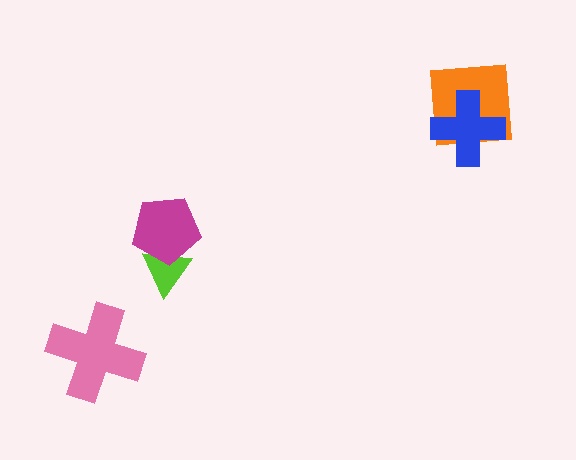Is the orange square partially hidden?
Yes, it is partially covered by another shape.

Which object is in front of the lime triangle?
The magenta pentagon is in front of the lime triangle.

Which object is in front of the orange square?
The blue cross is in front of the orange square.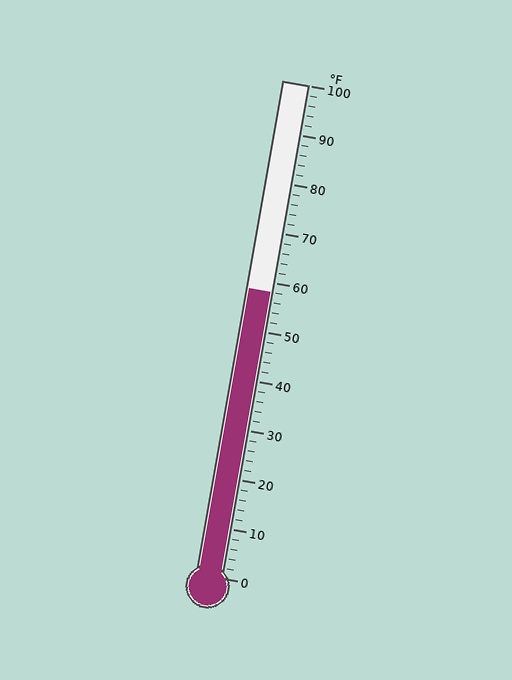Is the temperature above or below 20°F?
The temperature is above 20°F.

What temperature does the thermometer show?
The thermometer shows approximately 58°F.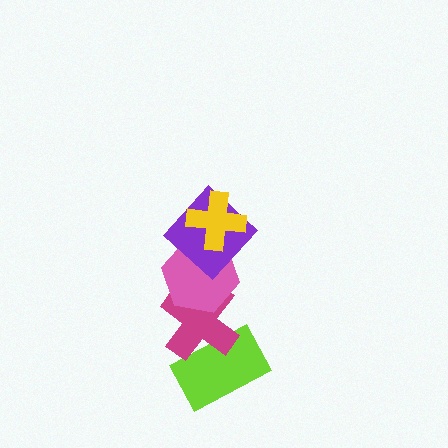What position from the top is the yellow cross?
The yellow cross is 1st from the top.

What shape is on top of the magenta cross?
The pink hexagon is on top of the magenta cross.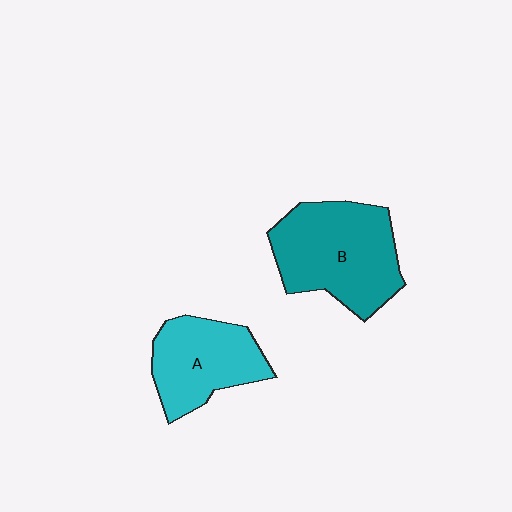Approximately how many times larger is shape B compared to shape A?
Approximately 1.4 times.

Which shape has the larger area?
Shape B (teal).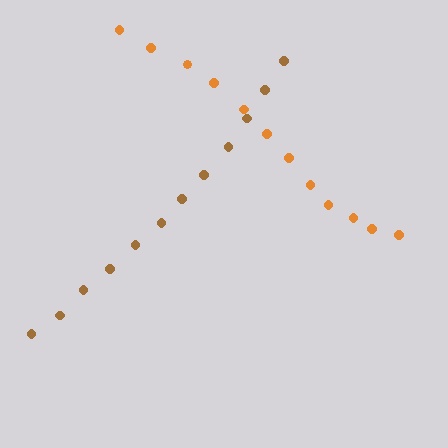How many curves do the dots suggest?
There are 2 distinct paths.